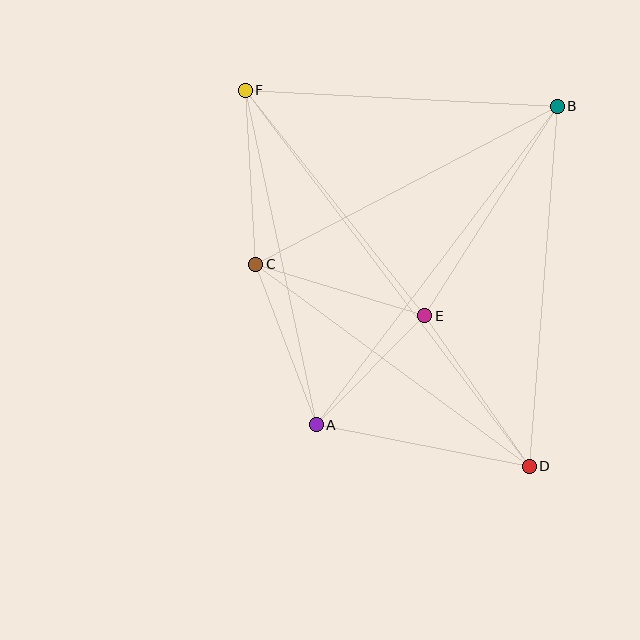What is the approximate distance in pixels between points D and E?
The distance between D and E is approximately 183 pixels.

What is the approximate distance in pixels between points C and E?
The distance between C and E is approximately 177 pixels.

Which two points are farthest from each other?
Points D and F are farthest from each other.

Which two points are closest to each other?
Points A and E are closest to each other.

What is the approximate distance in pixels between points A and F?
The distance between A and F is approximately 342 pixels.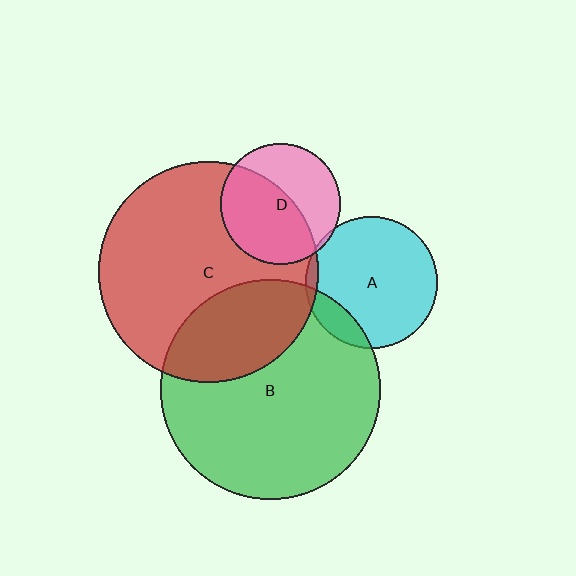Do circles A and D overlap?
Yes.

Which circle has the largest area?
Circle C (red).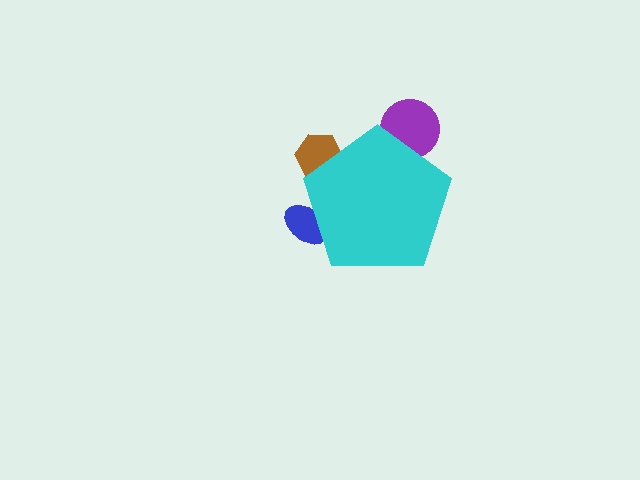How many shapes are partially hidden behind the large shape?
3 shapes are partially hidden.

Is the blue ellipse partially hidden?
Yes, the blue ellipse is partially hidden behind the cyan pentagon.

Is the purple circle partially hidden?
Yes, the purple circle is partially hidden behind the cyan pentagon.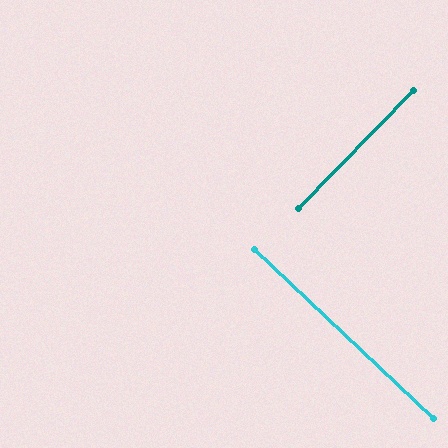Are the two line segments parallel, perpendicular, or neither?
Perpendicular — they meet at approximately 89°.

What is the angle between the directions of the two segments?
Approximately 89 degrees.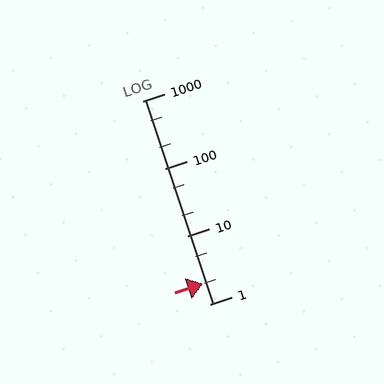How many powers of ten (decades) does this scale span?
The scale spans 3 decades, from 1 to 1000.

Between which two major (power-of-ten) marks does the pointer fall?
The pointer is between 1 and 10.